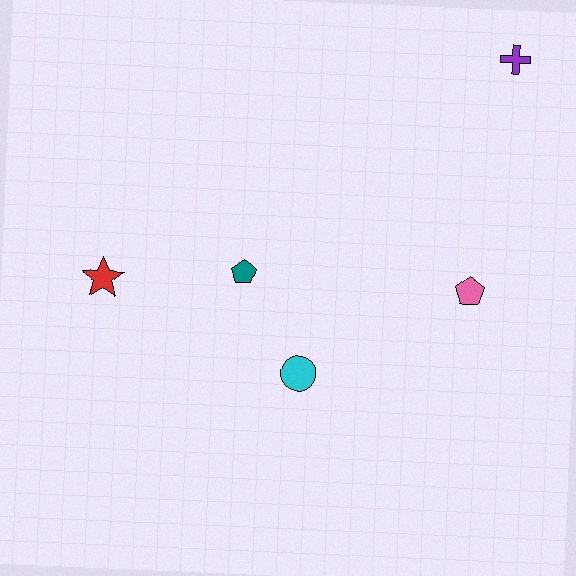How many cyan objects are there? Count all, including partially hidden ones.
There is 1 cyan object.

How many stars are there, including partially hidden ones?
There is 1 star.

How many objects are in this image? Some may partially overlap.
There are 5 objects.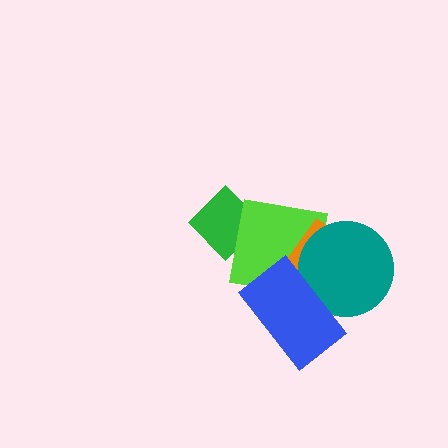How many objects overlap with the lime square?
4 objects overlap with the lime square.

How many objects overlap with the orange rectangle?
3 objects overlap with the orange rectangle.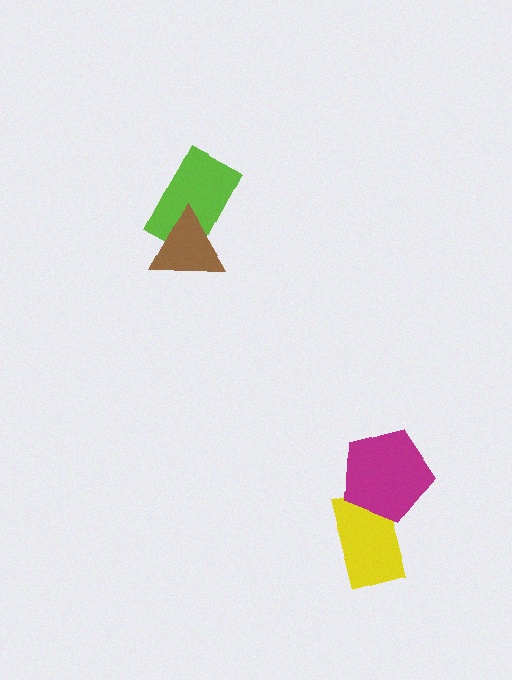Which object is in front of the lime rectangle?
The brown triangle is in front of the lime rectangle.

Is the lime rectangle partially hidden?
Yes, it is partially covered by another shape.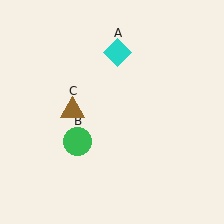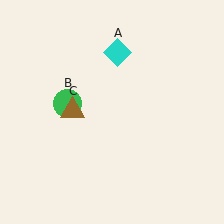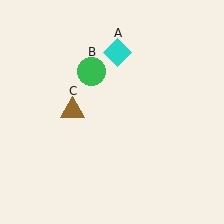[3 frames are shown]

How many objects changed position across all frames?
1 object changed position: green circle (object B).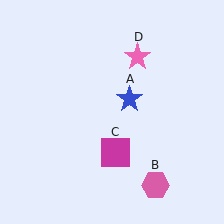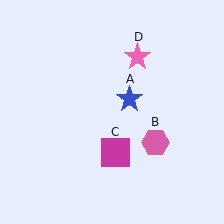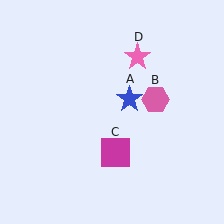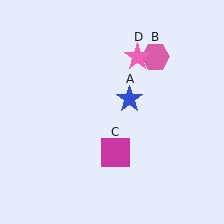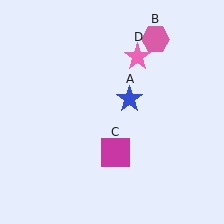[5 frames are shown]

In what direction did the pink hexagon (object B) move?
The pink hexagon (object B) moved up.